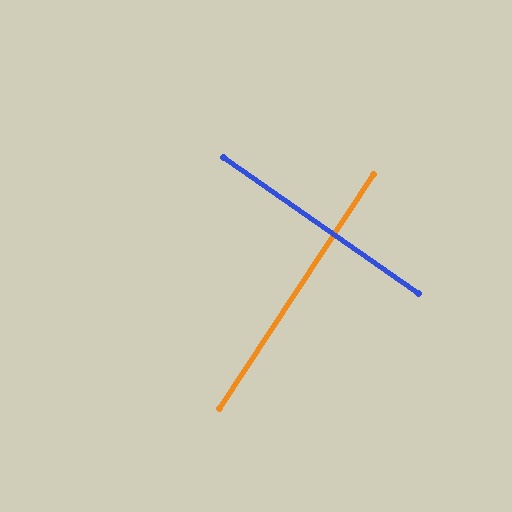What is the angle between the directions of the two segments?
Approximately 89 degrees.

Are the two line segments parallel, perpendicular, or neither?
Perpendicular — they meet at approximately 89°.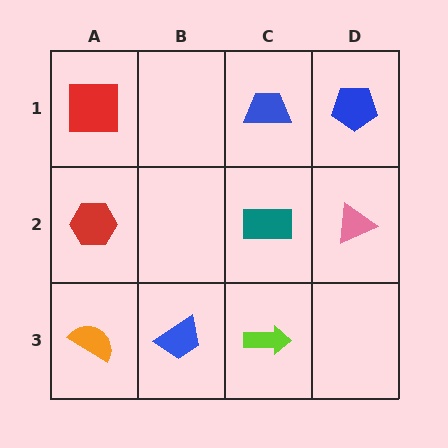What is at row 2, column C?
A teal rectangle.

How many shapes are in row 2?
3 shapes.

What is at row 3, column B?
A blue trapezoid.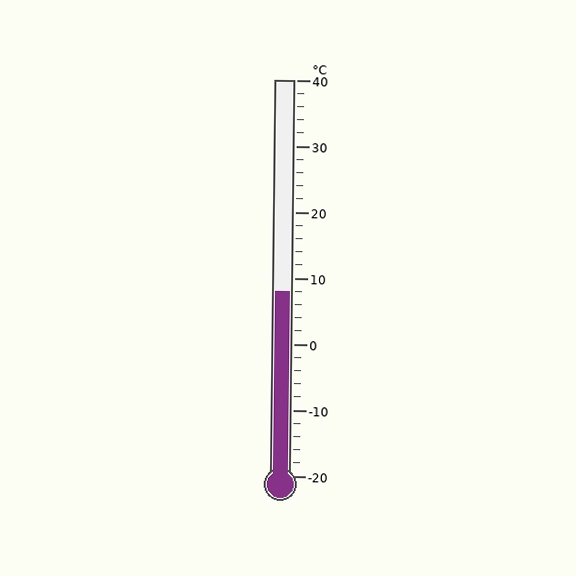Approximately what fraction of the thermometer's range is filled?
The thermometer is filled to approximately 45% of its range.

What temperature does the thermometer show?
The thermometer shows approximately 8°C.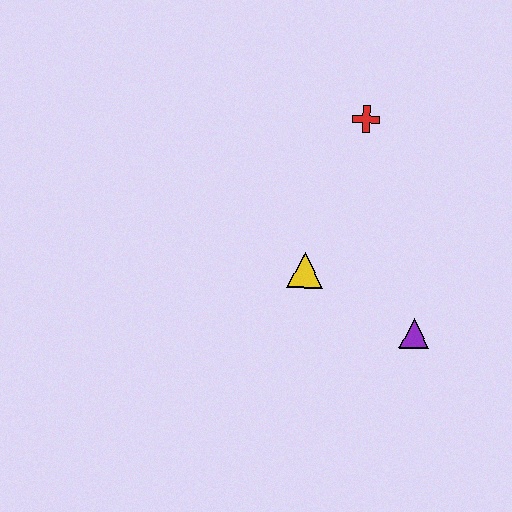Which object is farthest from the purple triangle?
The red cross is farthest from the purple triangle.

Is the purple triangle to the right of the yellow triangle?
Yes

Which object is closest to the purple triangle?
The yellow triangle is closest to the purple triangle.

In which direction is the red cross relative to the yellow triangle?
The red cross is above the yellow triangle.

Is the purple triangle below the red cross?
Yes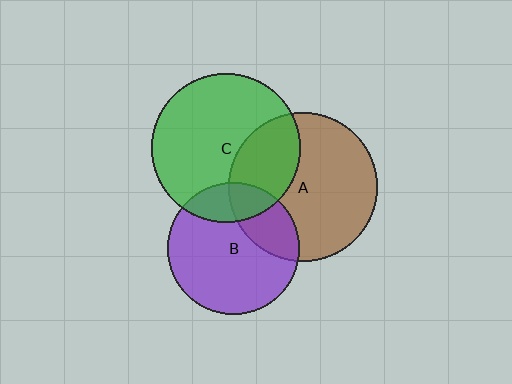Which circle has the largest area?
Circle A (brown).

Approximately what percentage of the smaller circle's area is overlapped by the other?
Approximately 30%.